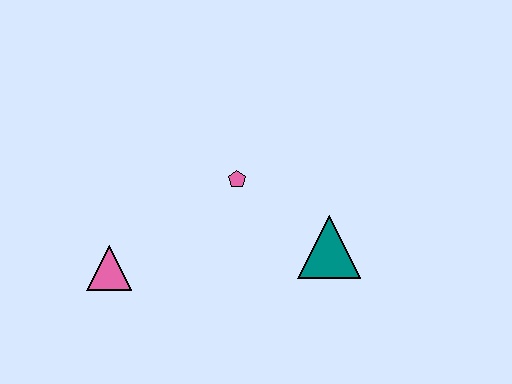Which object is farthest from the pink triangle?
The teal triangle is farthest from the pink triangle.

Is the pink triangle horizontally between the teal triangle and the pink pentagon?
No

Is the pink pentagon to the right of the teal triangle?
No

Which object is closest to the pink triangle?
The pink pentagon is closest to the pink triangle.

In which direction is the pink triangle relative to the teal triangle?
The pink triangle is to the left of the teal triangle.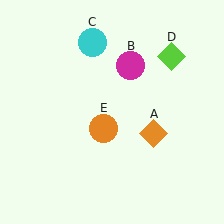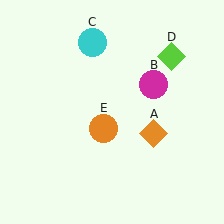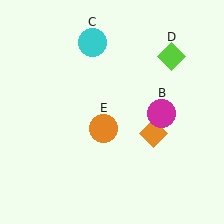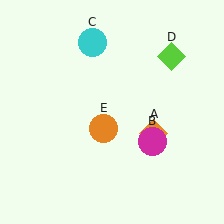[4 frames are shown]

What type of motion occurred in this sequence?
The magenta circle (object B) rotated clockwise around the center of the scene.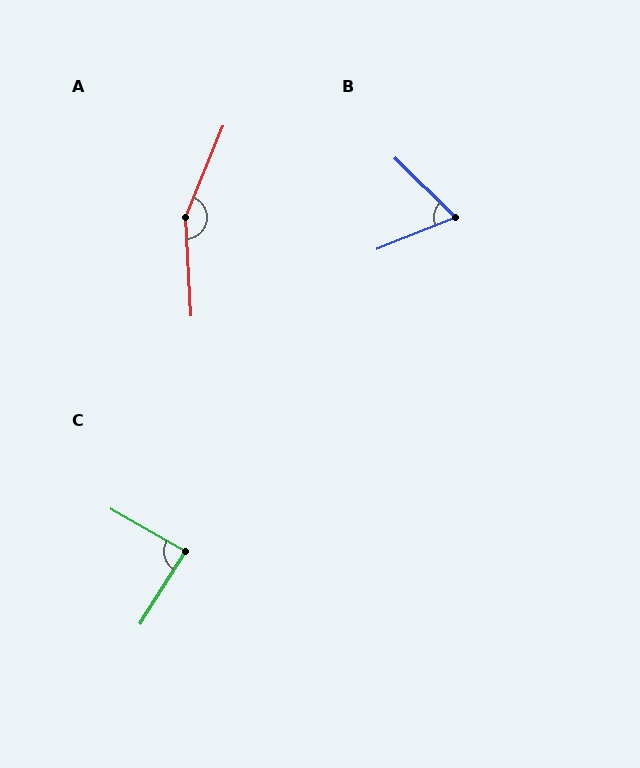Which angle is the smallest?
B, at approximately 66 degrees.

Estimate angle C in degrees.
Approximately 87 degrees.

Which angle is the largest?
A, at approximately 154 degrees.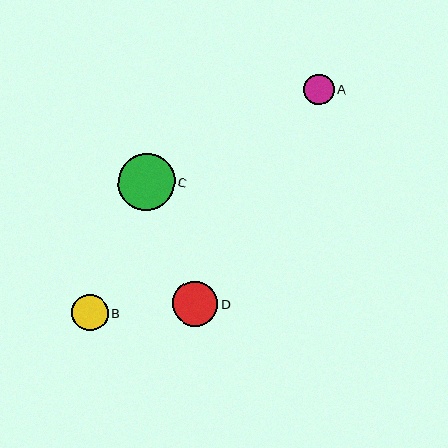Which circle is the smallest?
Circle A is the smallest with a size of approximately 31 pixels.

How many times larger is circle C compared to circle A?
Circle C is approximately 1.9 times the size of circle A.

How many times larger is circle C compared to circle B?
Circle C is approximately 1.6 times the size of circle B.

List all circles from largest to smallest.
From largest to smallest: C, D, B, A.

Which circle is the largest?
Circle C is the largest with a size of approximately 57 pixels.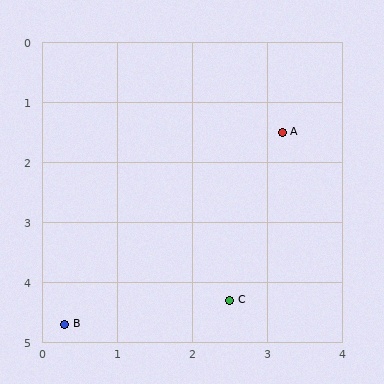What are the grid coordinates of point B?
Point B is at approximately (0.3, 4.7).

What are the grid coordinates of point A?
Point A is at approximately (3.2, 1.5).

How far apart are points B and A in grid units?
Points B and A are about 4.3 grid units apart.